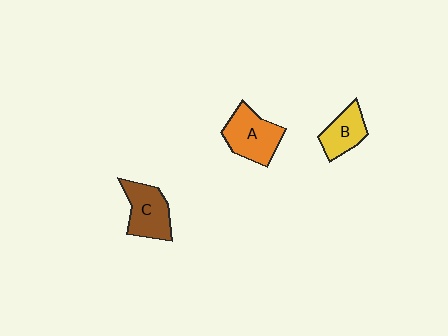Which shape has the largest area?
Shape A (orange).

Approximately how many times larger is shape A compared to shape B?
Approximately 1.4 times.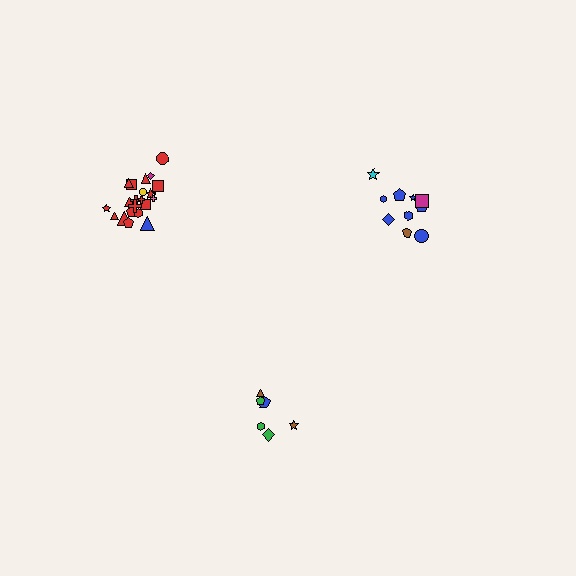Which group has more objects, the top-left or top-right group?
The top-left group.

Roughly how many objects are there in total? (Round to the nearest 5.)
Roughly 40 objects in total.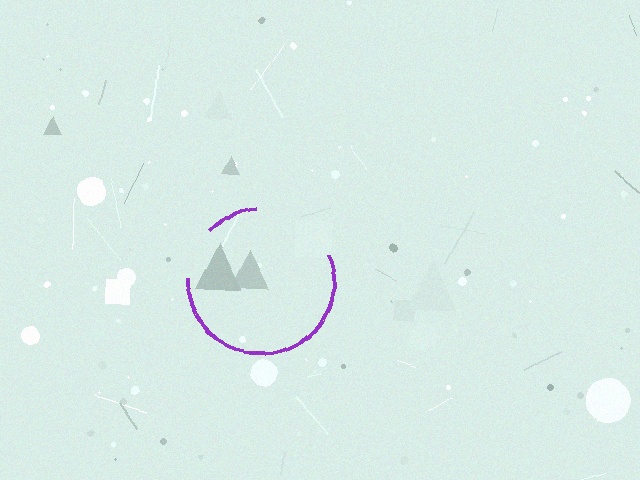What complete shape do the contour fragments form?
The contour fragments form a circle.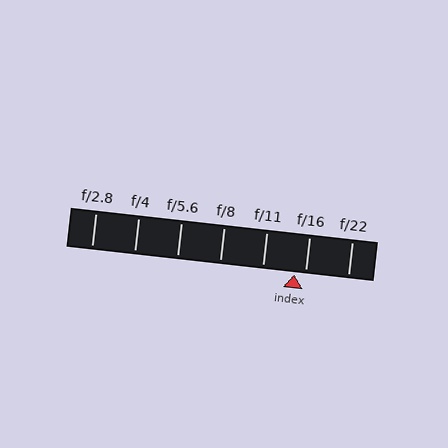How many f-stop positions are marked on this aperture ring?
There are 7 f-stop positions marked.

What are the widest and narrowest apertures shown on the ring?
The widest aperture shown is f/2.8 and the narrowest is f/22.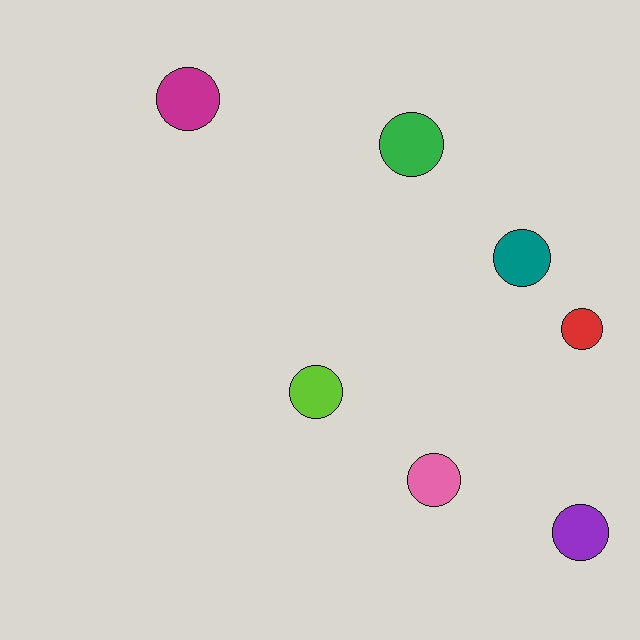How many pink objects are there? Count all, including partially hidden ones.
There is 1 pink object.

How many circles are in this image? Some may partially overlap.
There are 7 circles.